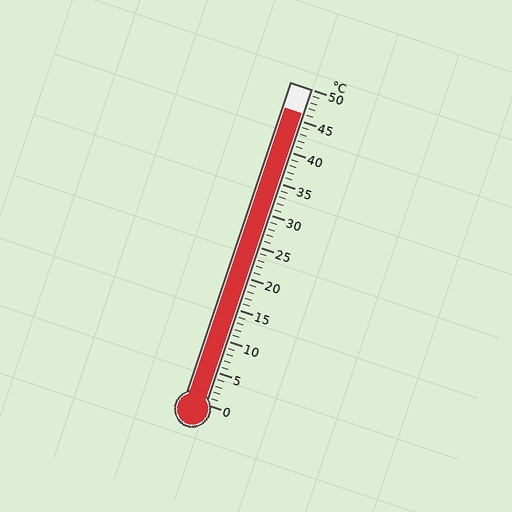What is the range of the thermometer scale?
The thermometer scale ranges from 0°C to 50°C.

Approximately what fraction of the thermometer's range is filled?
The thermometer is filled to approximately 90% of its range.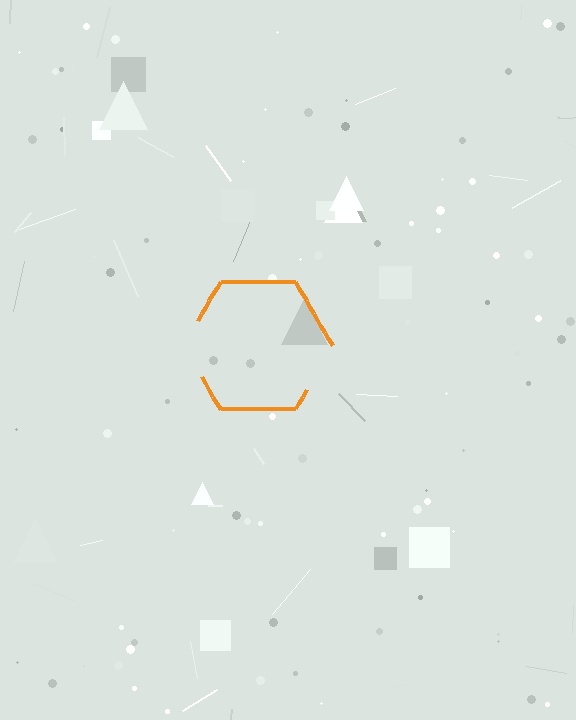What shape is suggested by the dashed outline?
The dashed outline suggests a hexagon.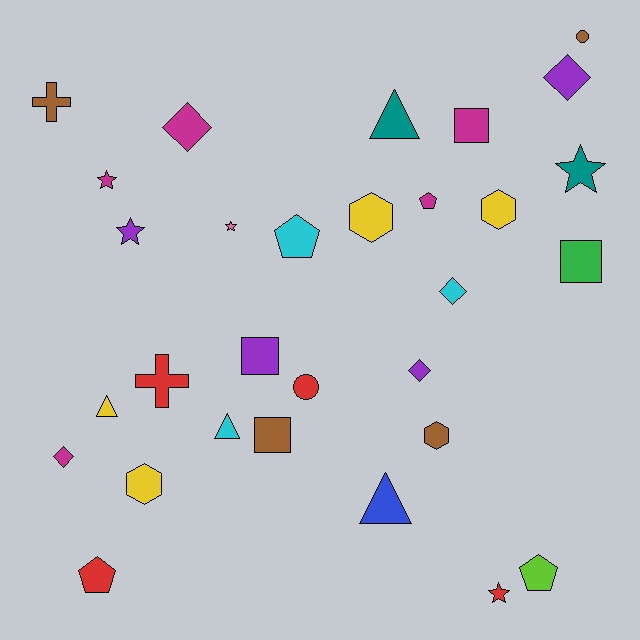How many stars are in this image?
There are 5 stars.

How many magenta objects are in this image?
There are 5 magenta objects.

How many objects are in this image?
There are 30 objects.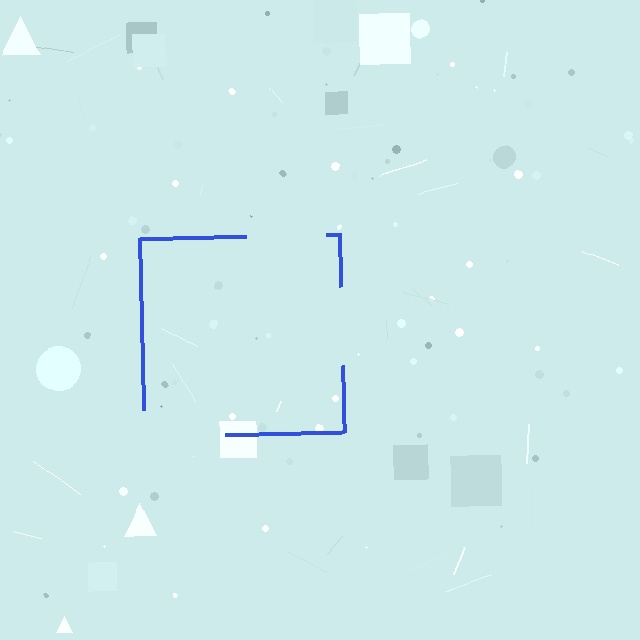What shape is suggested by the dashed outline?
The dashed outline suggests a square.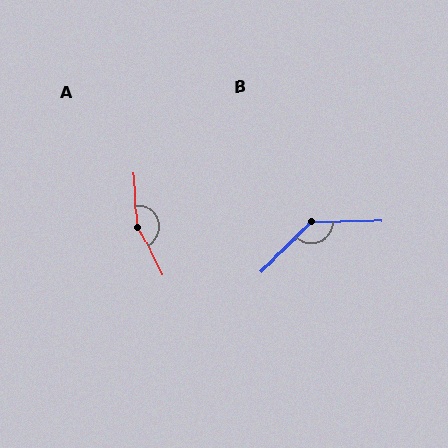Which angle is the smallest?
B, at approximately 135 degrees.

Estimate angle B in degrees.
Approximately 135 degrees.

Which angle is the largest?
A, at approximately 155 degrees.